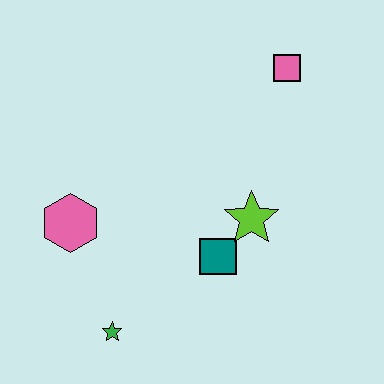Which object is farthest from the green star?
The pink square is farthest from the green star.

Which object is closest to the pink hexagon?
The green star is closest to the pink hexagon.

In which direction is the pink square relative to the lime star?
The pink square is above the lime star.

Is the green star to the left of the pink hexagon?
No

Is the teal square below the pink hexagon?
Yes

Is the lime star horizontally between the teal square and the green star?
No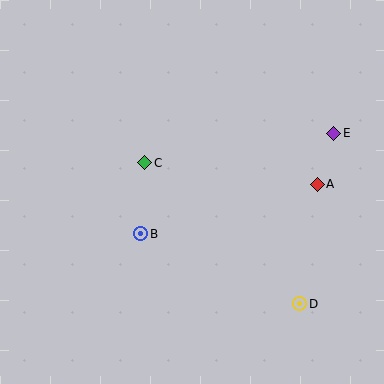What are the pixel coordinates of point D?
Point D is at (300, 304).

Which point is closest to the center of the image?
Point C at (145, 163) is closest to the center.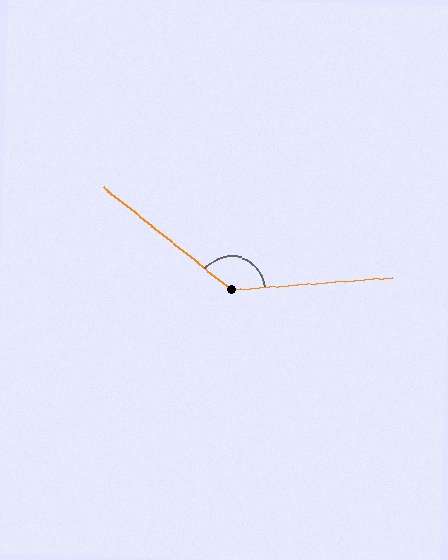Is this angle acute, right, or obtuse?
It is obtuse.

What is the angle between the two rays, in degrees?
Approximately 137 degrees.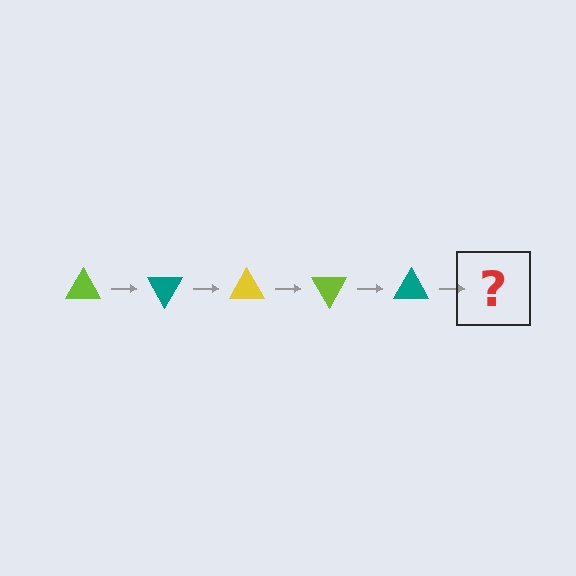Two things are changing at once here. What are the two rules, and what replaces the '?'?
The two rules are that it rotates 60 degrees each step and the color cycles through lime, teal, and yellow. The '?' should be a yellow triangle, rotated 300 degrees from the start.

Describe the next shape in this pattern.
It should be a yellow triangle, rotated 300 degrees from the start.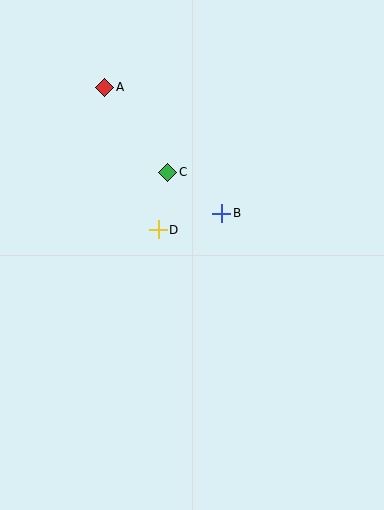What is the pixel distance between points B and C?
The distance between B and C is 68 pixels.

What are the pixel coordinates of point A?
Point A is at (105, 87).